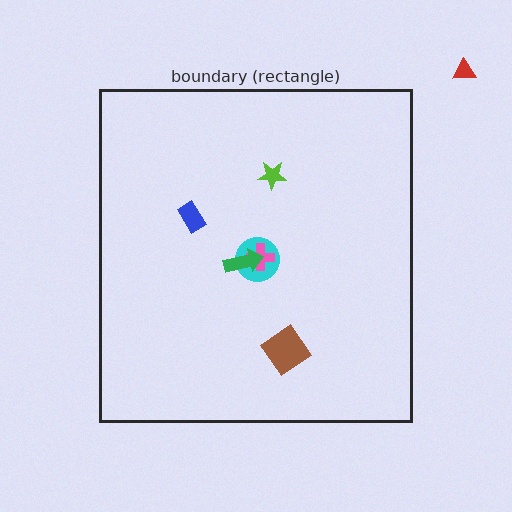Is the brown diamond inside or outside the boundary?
Inside.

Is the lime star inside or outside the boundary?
Inside.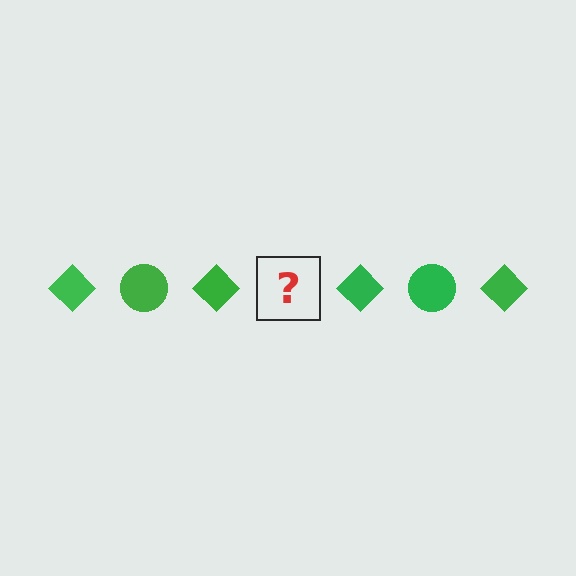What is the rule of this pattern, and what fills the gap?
The rule is that the pattern cycles through diamond, circle shapes in green. The gap should be filled with a green circle.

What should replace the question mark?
The question mark should be replaced with a green circle.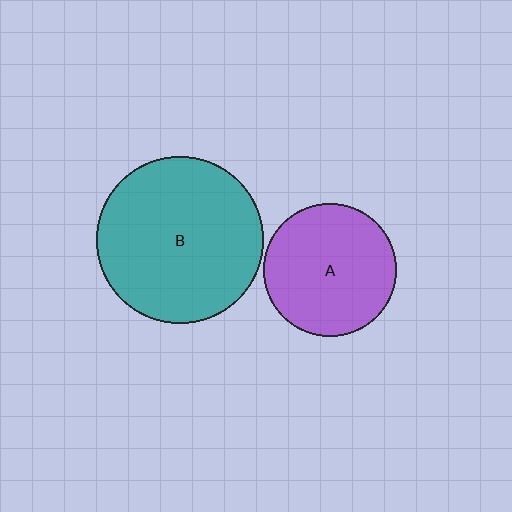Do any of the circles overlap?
No, none of the circles overlap.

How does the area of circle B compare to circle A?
Approximately 1.6 times.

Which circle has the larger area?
Circle B (teal).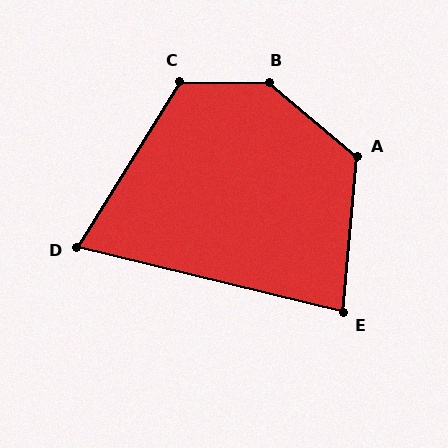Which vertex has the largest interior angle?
B, at approximately 140 degrees.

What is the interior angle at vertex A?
Approximately 126 degrees (obtuse).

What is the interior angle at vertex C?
Approximately 122 degrees (obtuse).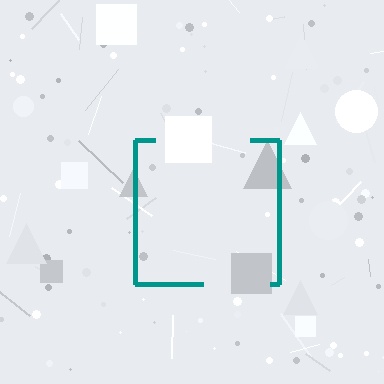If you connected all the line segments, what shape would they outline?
They would outline a square.